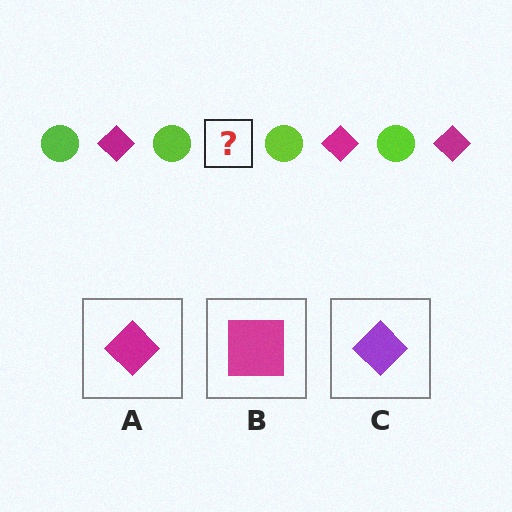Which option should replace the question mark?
Option A.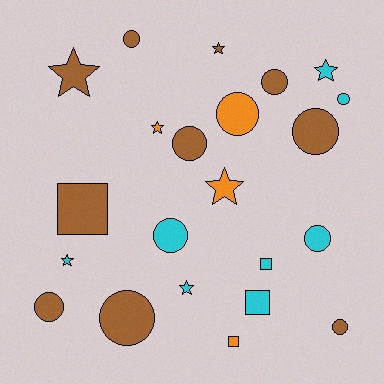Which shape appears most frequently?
Circle, with 11 objects.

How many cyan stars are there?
There are 3 cyan stars.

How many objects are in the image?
There are 22 objects.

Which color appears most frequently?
Brown, with 10 objects.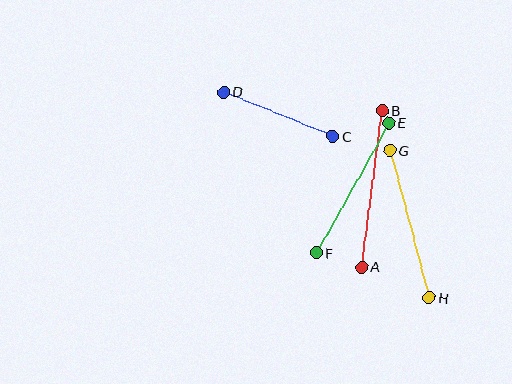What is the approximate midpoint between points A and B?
The midpoint is at approximately (372, 189) pixels.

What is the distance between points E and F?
The distance is approximately 149 pixels.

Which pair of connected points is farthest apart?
Points A and B are farthest apart.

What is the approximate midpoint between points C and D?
The midpoint is at approximately (278, 114) pixels.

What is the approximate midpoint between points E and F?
The midpoint is at approximately (352, 188) pixels.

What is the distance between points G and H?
The distance is approximately 153 pixels.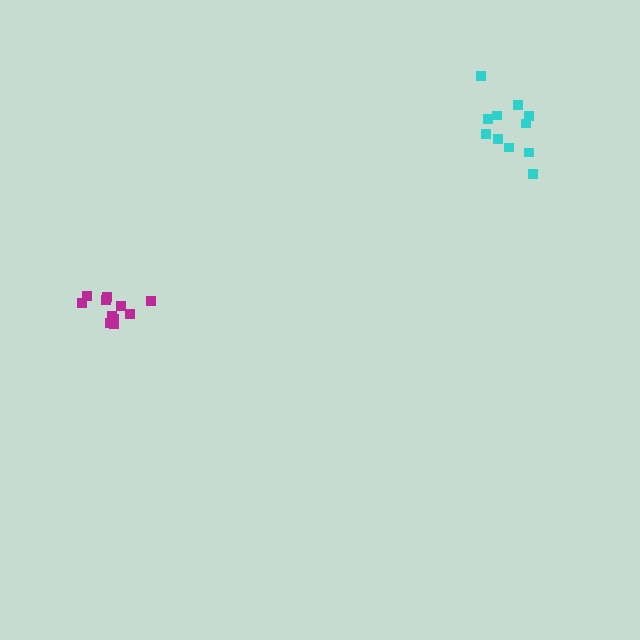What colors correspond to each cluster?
The clusters are colored: magenta, cyan.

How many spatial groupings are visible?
There are 2 spatial groupings.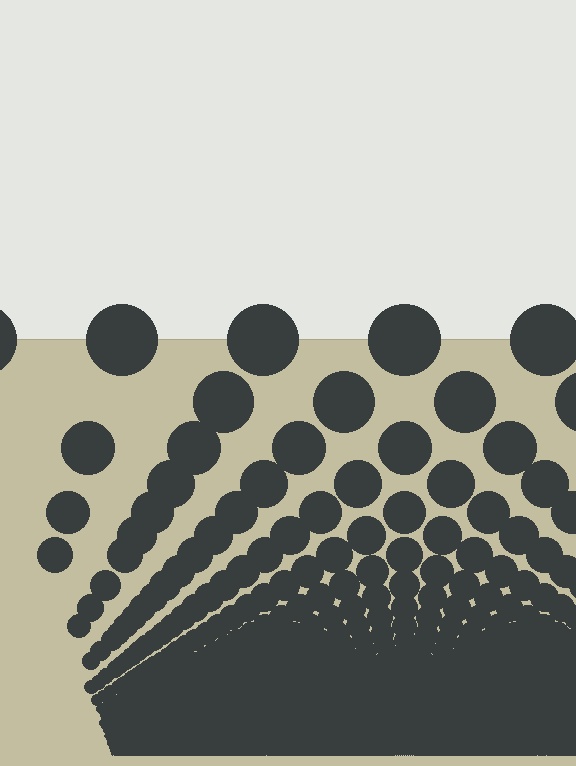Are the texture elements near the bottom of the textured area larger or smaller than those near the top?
Smaller. The gradient is inverted — elements near the bottom are smaller and denser.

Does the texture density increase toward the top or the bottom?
Density increases toward the bottom.